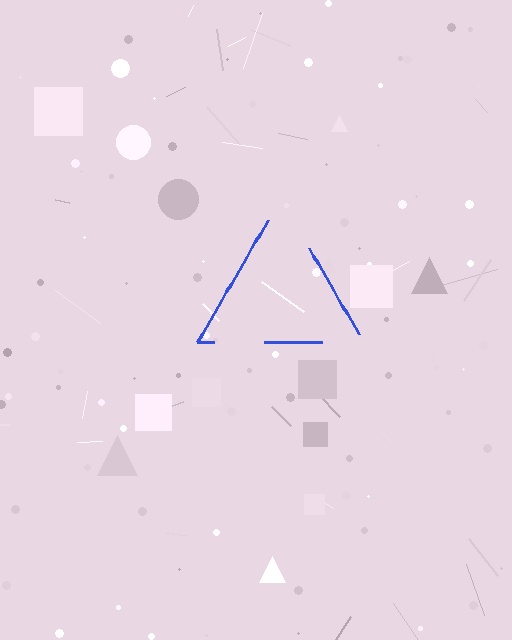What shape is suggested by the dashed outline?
The dashed outline suggests a triangle.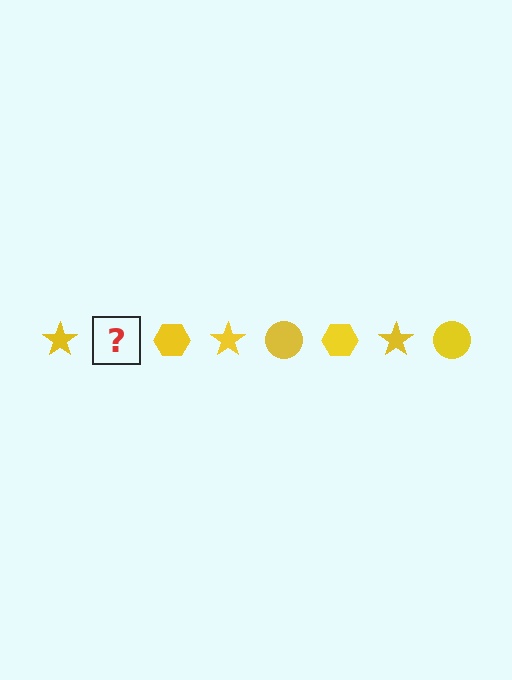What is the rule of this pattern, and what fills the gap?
The rule is that the pattern cycles through star, circle, hexagon shapes in yellow. The gap should be filled with a yellow circle.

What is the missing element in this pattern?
The missing element is a yellow circle.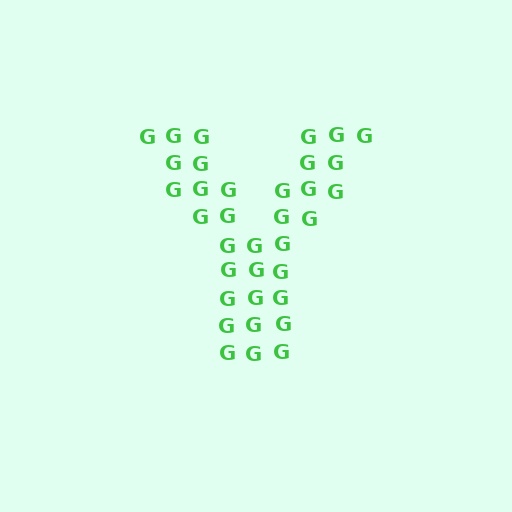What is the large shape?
The large shape is the letter Y.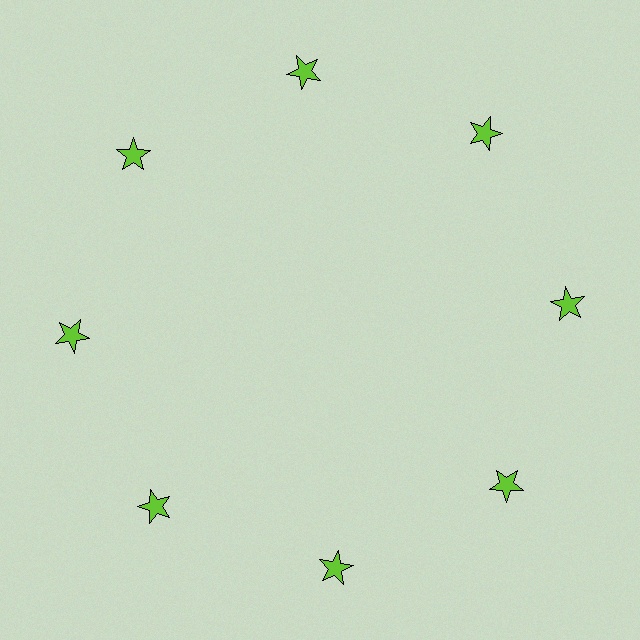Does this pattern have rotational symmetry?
Yes, this pattern has 8-fold rotational symmetry. It looks the same after rotating 45 degrees around the center.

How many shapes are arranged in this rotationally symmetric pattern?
There are 8 shapes, arranged in 8 groups of 1.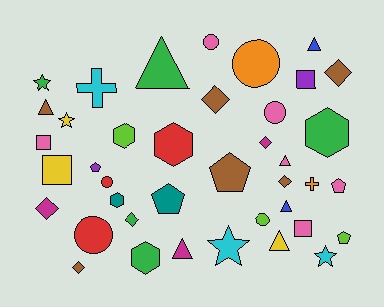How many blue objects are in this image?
There are 2 blue objects.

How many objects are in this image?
There are 40 objects.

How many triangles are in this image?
There are 7 triangles.